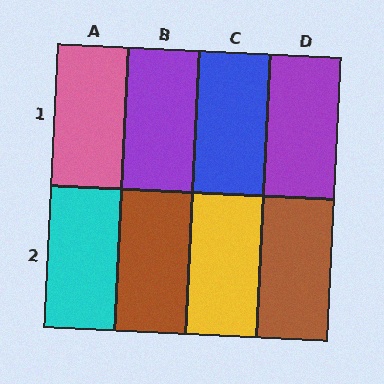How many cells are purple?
2 cells are purple.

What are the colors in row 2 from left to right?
Cyan, brown, yellow, brown.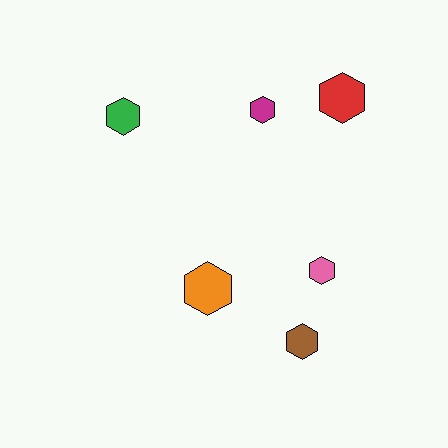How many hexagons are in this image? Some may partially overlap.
There are 6 hexagons.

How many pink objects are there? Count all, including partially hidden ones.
There is 1 pink object.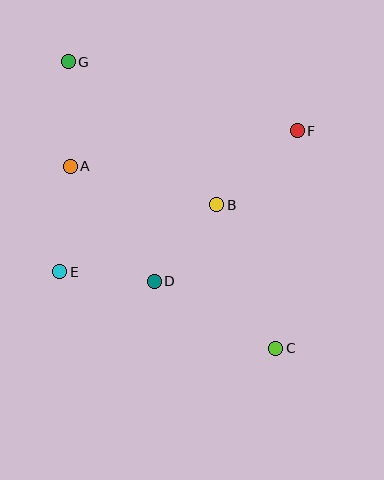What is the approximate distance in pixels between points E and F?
The distance between E and F is approximately 276 pixels.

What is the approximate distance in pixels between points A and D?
The distance between A and D is approximately 143 pixels.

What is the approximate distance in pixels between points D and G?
The distance between D and G is approximately 236 pixels.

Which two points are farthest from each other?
Points C and G are farthest from each other.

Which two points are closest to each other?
Points D and E are closest to each other.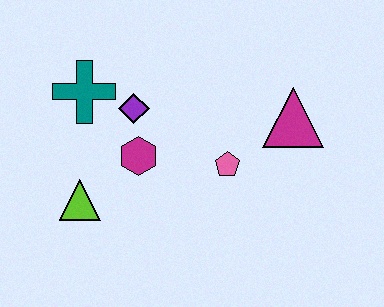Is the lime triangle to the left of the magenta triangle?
Yes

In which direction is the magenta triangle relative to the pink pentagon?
The magenta triangle is to the right of the pink pentagon.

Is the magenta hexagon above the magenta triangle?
No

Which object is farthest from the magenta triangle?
The lime triangle is farthest from the magenta triangle.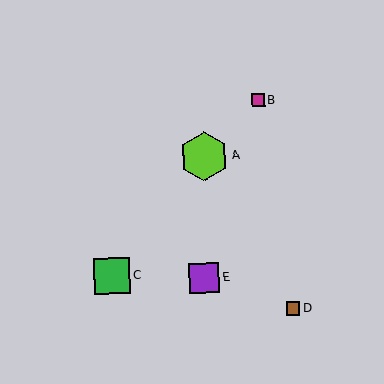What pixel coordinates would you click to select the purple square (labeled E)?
Click at (204, 278) to select the purple square E.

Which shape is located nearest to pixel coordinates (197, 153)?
The lime hexagon (labeled A) at (204, 157) is nearest to that location.